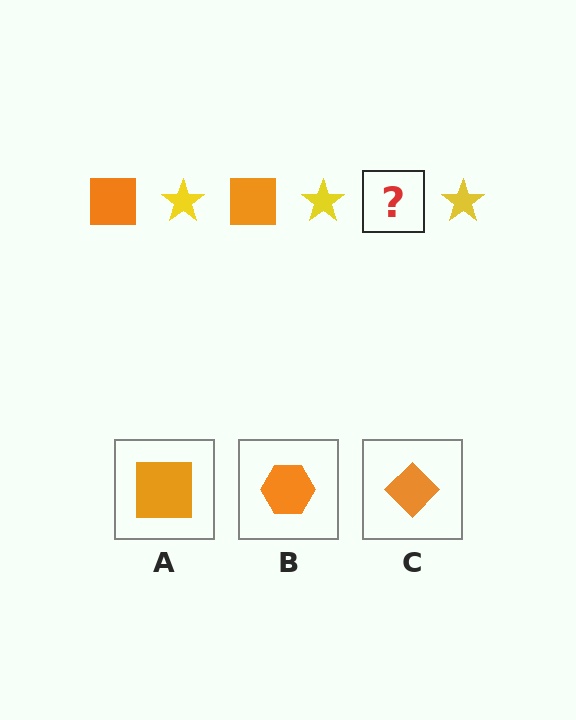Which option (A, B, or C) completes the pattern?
A.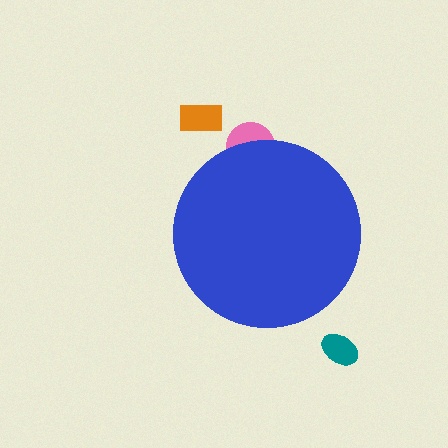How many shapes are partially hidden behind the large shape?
1 shape is partially hidden.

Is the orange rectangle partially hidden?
No, the orange rectangle is fully visible.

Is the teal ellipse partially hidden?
No, the teal ellipse is fully visible.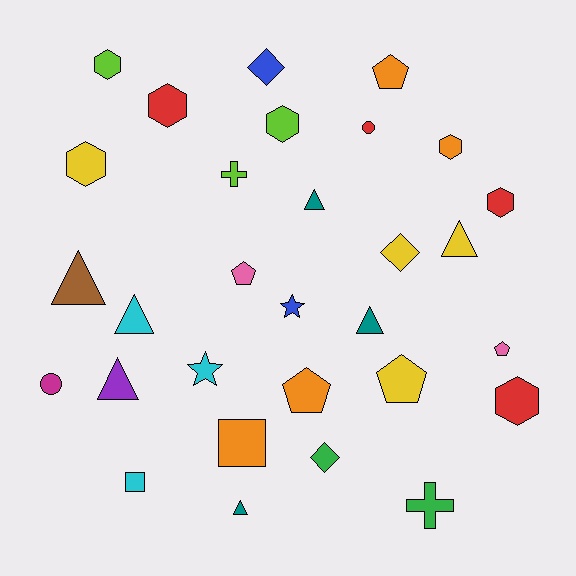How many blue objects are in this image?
There are 2 blue objects.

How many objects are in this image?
There are 30 objects.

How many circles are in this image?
There are 2 circles.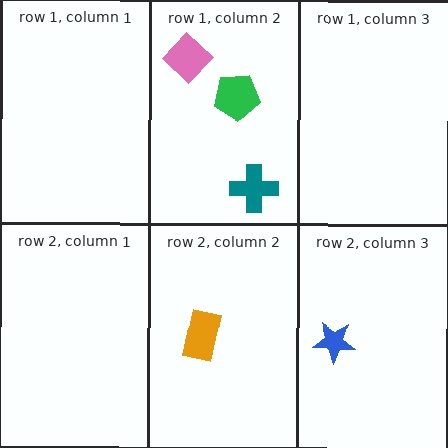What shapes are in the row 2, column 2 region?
The orange rectangle.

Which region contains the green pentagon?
The row 1, column 2 region.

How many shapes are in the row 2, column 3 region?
1.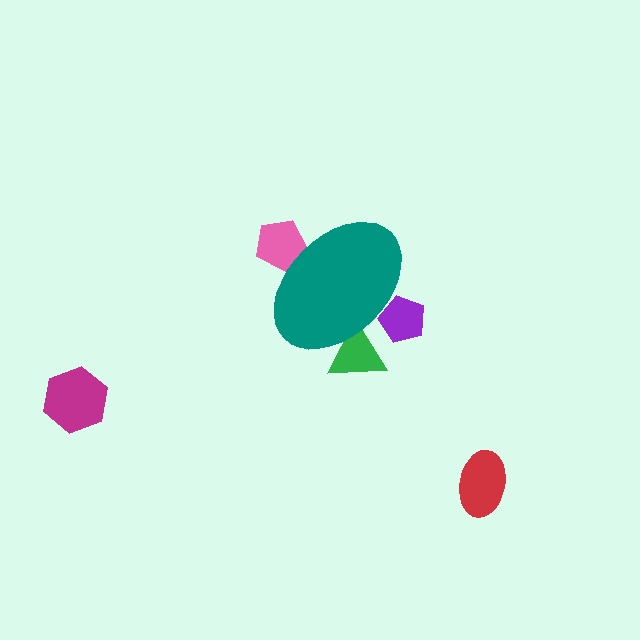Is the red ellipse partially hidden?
No, the red ellipse is fully visible.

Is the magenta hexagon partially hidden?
No, the magenta hexagon is fully visible.